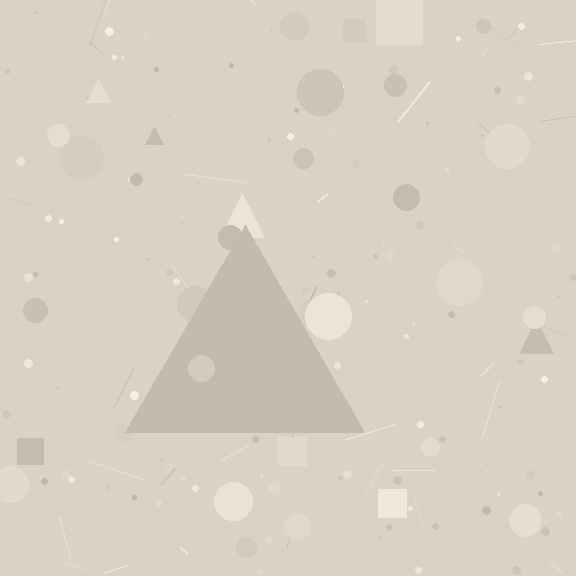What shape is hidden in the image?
A triangle is hidden in the image.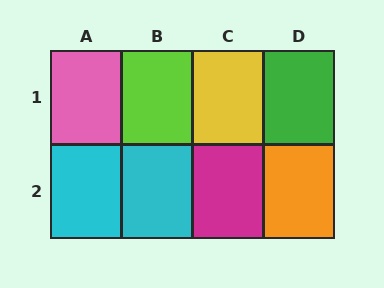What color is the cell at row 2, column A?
Cyan.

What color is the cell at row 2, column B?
Cyan.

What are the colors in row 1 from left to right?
Pink, lime, yellow, green.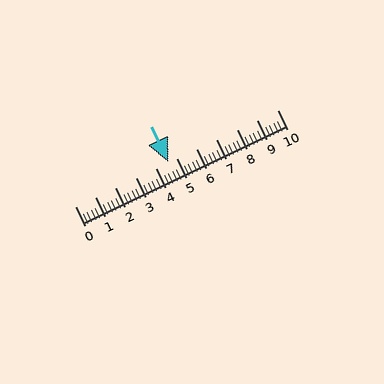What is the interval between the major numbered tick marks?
The major tick marks are spaced 1 units apart.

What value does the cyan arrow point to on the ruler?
The cyan arrow points to approximately 4.6.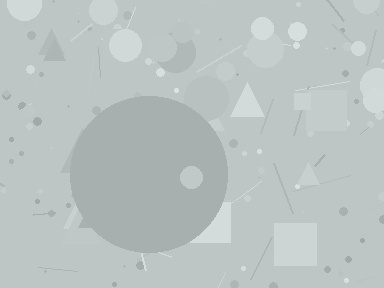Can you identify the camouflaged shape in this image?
The camouflaged shape is a circle.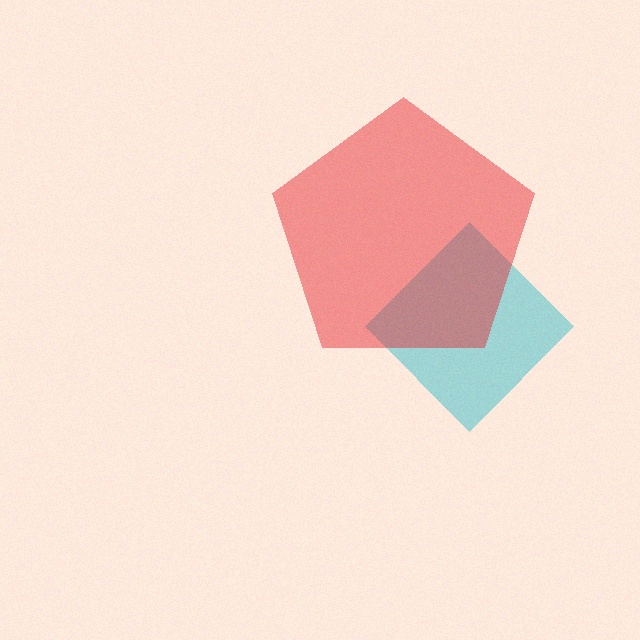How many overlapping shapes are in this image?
There are 2 overlapping shapes in the image.